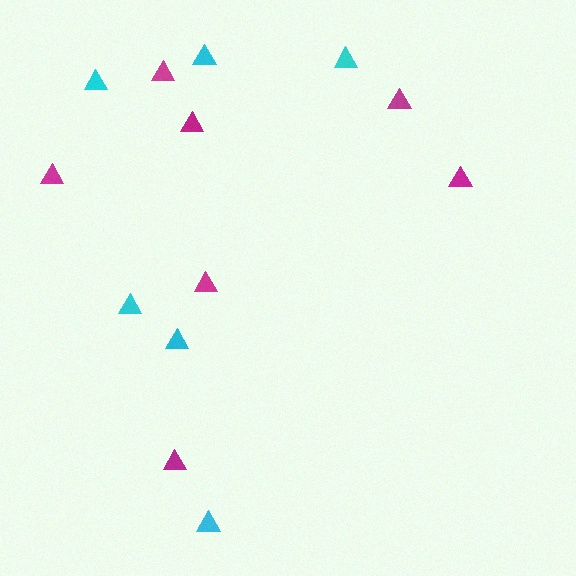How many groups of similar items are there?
There are 2 groups: one group of cyan triangles (6) and one group of magenta triangles (7).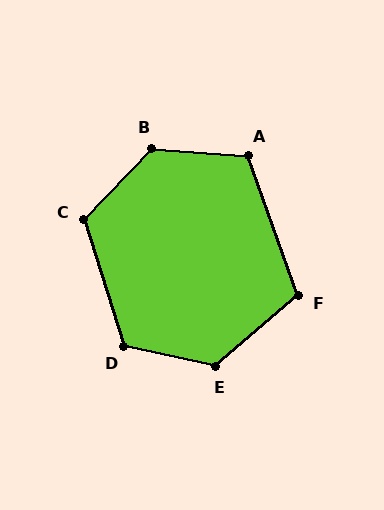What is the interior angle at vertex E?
Approximately 127 degrees (obtuse).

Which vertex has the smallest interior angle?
F, at approximately 111 degrees.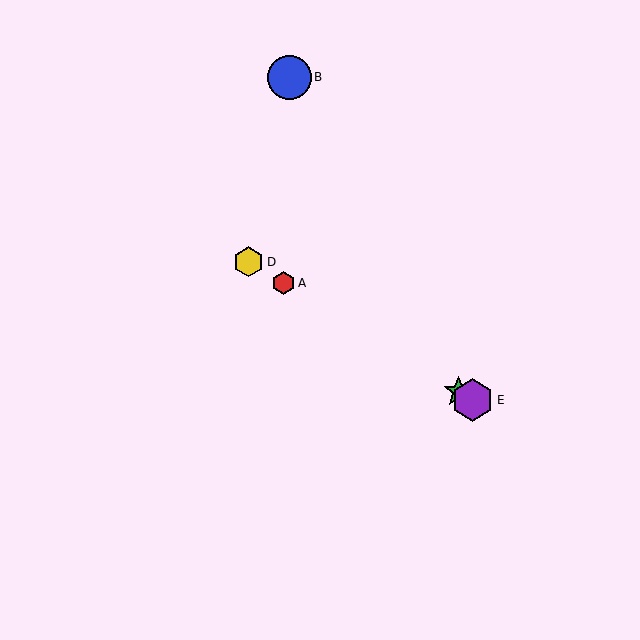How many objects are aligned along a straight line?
4 objects (A, C, D, E) are aligned along a straight line.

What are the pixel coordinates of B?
Object B is at (289, 77).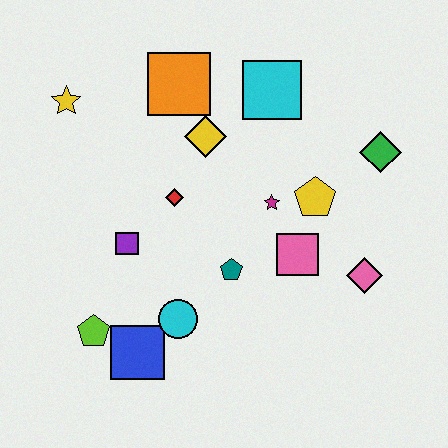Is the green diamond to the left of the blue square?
No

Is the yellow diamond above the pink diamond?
Yes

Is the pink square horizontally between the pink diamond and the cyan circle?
Yes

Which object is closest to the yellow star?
The orange square is closest to the yellow star.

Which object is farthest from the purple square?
The green diamond is farthest from the purple square.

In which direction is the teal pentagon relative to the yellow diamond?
The teal pentagon is below the yellow diamond.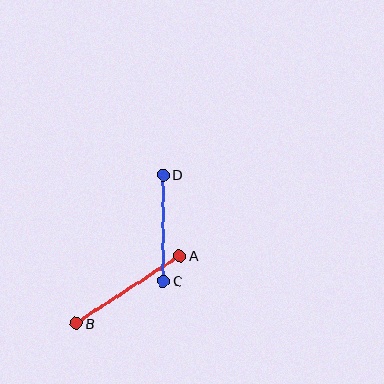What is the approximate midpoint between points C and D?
The midpoint is at approximately (163, 228) pixels.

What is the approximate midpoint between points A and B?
The midpoint is at approximately (128, 290) pixels.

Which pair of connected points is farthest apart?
Points A and B are farthest apart.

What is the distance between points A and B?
The distance is approximately 123 pixels.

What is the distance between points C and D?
The distance is approximately 106 pixels.